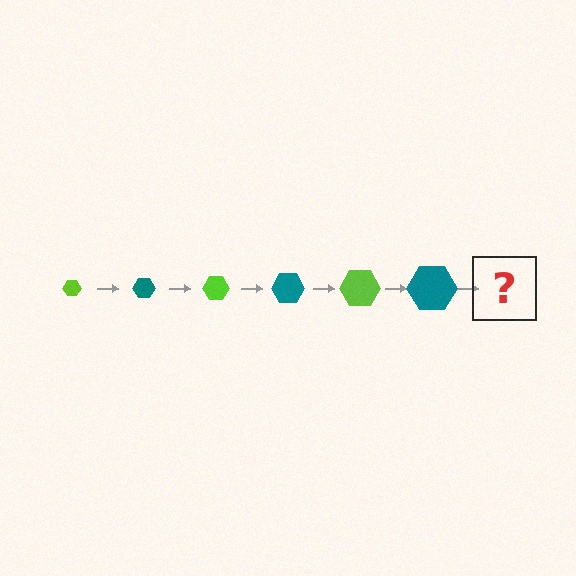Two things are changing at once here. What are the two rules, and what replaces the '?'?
The two rules are that the hexagon grows larger each step and the color cycles through lime and teal. The '?' should be a lime hexagon, larger than the previous one.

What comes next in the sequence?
The next element should be a lime hexagon, larger than the previous one.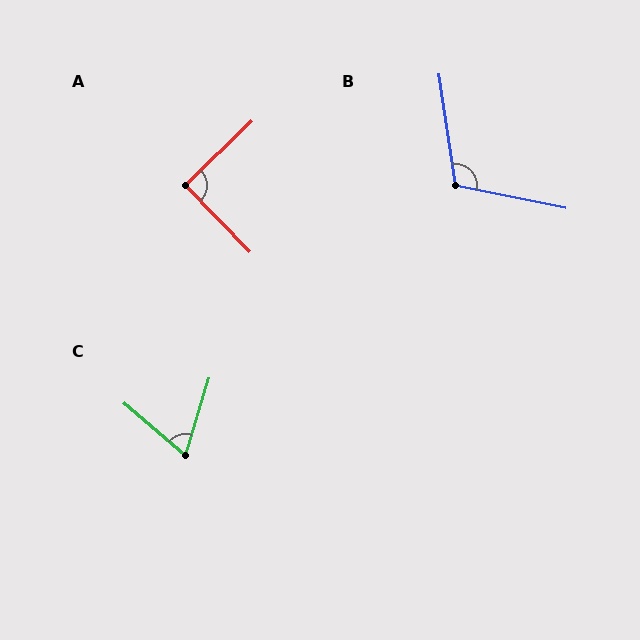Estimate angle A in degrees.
Approximately 90 degrees.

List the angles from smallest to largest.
C (66°), A (90°), B (110°).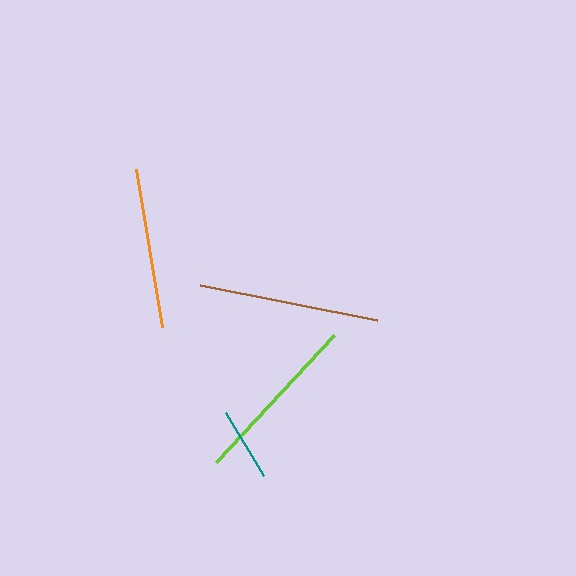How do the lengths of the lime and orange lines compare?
The lime and orange lines are approximately the same length.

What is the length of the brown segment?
The brown segment is approximately 181 pixels long.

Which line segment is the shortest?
The teal line is the shortest at approximately 74 pixels.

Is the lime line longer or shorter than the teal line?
The lime line is longer than the teal line.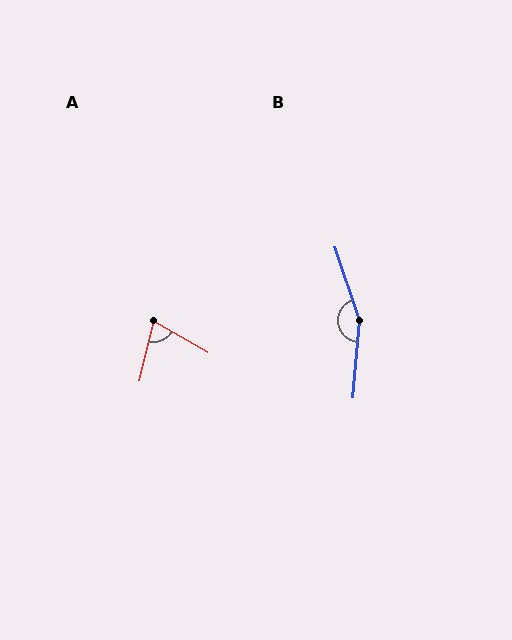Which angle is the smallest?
A, at approximately 74 degrees.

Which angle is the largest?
B, at approximately 157 degrees.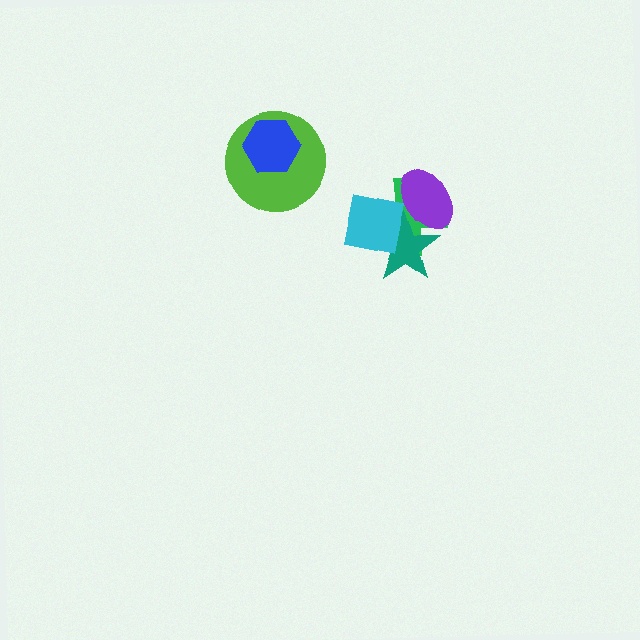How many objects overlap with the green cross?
3 objects overlap with the green cross.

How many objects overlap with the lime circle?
1 object overlaps with the lime circle.